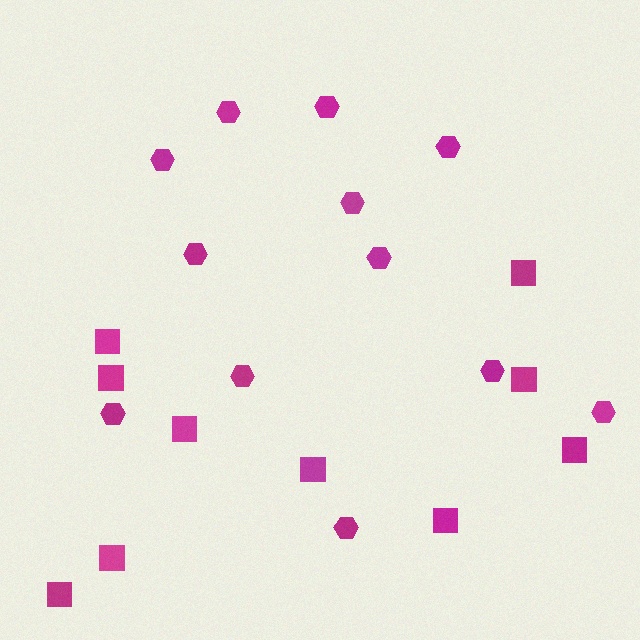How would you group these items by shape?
There are 2 groups: one group of hexagons (12) and one group of squares (10).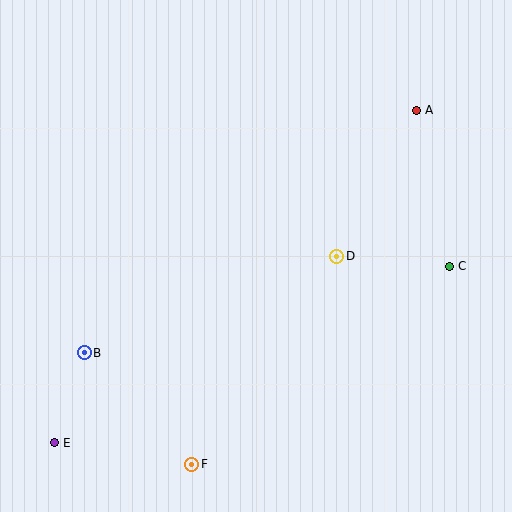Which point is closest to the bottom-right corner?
Point C is closest to the bottom-right corner.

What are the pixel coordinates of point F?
Point F is at (192, 464).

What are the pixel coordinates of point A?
Point A is at (416, 110).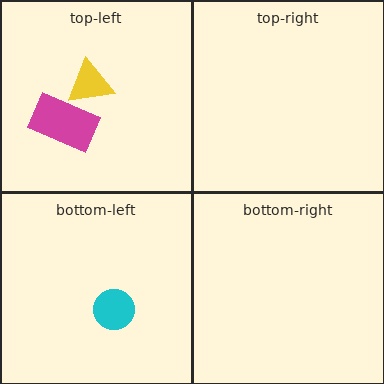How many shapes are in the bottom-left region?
1.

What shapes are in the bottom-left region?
The cyan circle.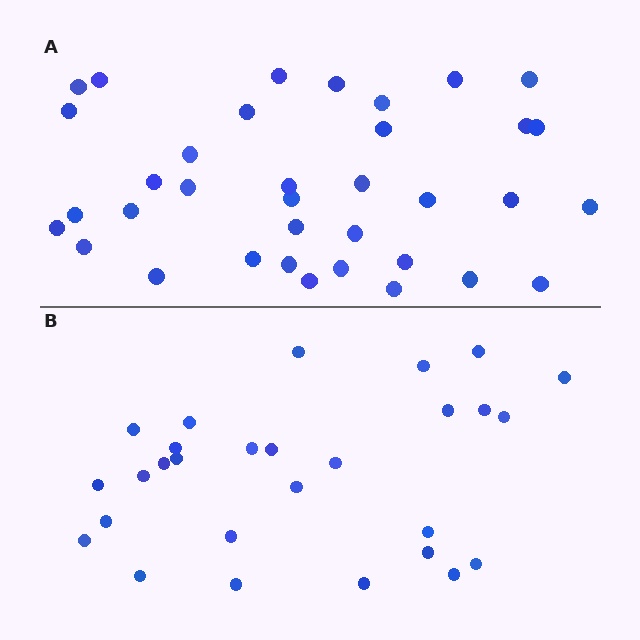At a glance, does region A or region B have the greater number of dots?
Region A (the top region) has more dots.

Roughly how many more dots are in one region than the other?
Region A has roughly 8 or so more dots than region B.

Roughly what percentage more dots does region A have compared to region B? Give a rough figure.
About 30% more.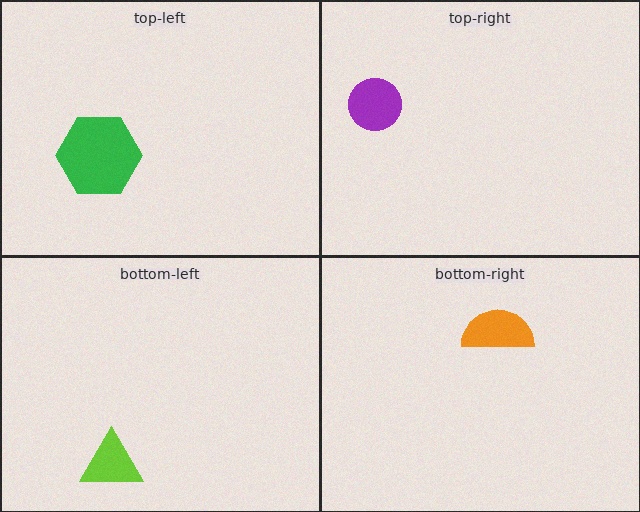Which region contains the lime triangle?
The bottom-left region.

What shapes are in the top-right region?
The purple circle.